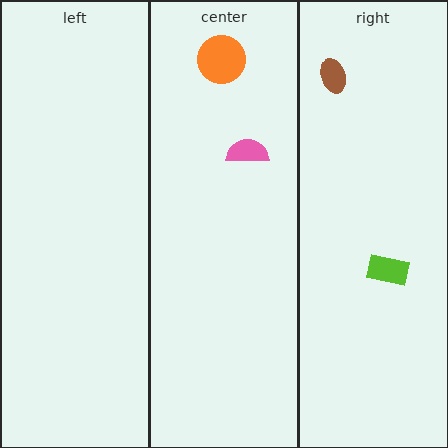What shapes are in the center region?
The pink semicircle, the orange circle.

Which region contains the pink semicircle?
The center region.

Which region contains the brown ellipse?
The right region.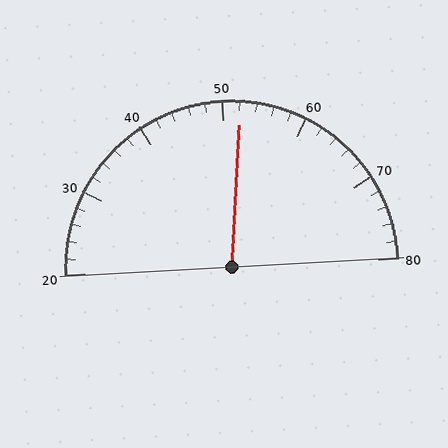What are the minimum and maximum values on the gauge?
The gauge ranges from 20 to 80.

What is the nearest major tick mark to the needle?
The nearest major tick mark is 50.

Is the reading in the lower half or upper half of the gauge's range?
The reading is in the upper half of the range (20 to 80).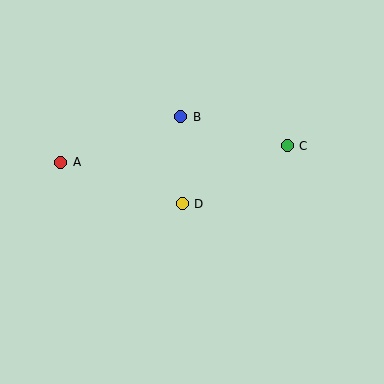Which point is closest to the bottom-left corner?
Point A is closest to the bottom-left corner.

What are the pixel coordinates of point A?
Point A is at (61, 162).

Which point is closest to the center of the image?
Point D at (182, 204) is closest to the center.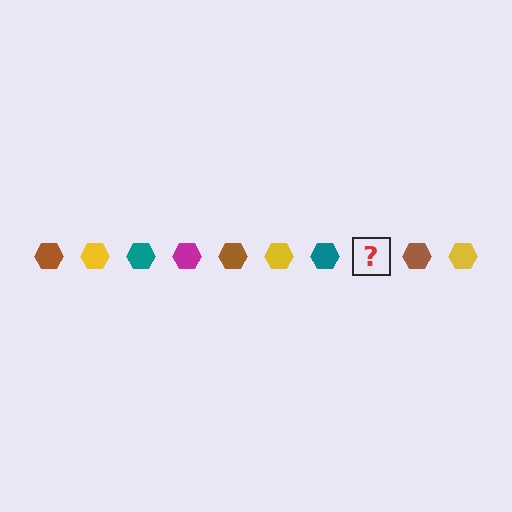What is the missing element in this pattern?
The missing element is a magenta hexagon.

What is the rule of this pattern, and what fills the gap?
The rule is that the pattern cycles through brown, yellow, teal, magenta hexagons. The gap should be filled with a magenta hexagon.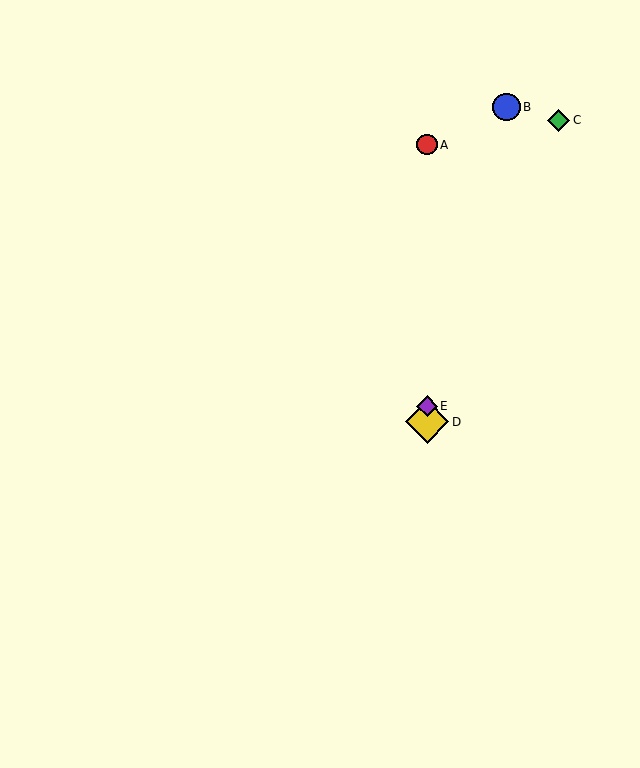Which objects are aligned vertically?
Objects A, D, E are aligned vertically.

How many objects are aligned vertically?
3 objects (A, D, E) are aligned vertically.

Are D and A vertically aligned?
Yes, both are at x≈427.